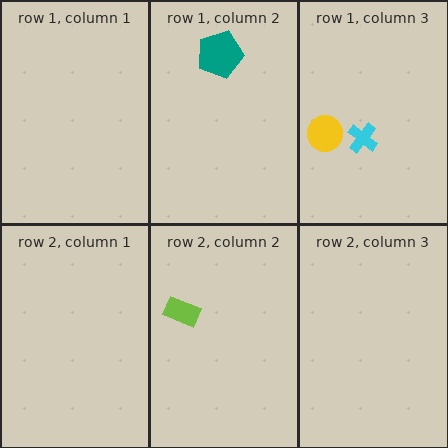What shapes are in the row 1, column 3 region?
The cyan cross, the yellow circle.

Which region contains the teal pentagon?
The row 1, column 2 region.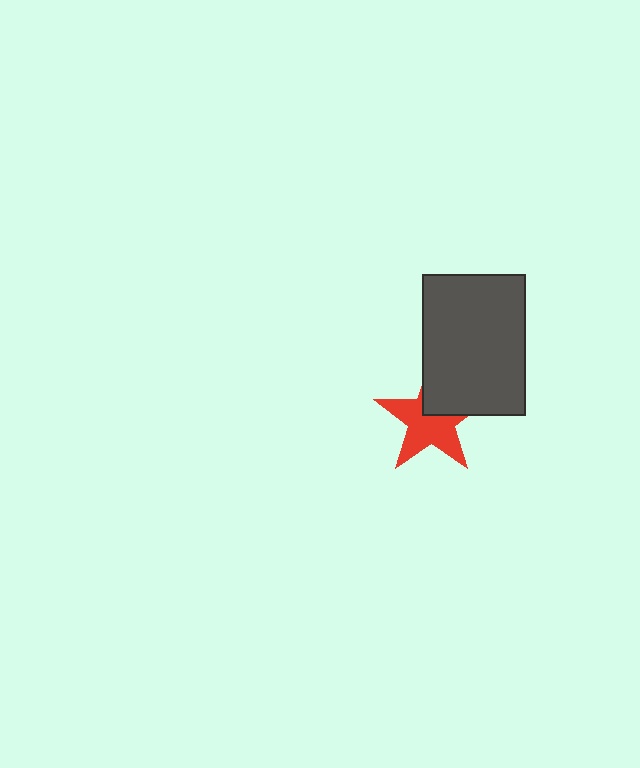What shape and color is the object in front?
The object in front is a dark gray rectangle.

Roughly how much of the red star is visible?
Most of it is visible (roughly 66%).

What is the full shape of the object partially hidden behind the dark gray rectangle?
The partially hidden object is a red star.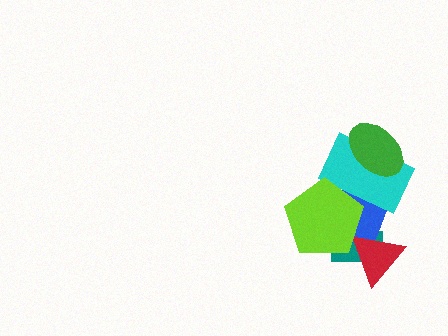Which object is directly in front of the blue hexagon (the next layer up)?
The cyan rectangle is directly in front of the blue hexagon.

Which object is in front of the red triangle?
The lime pentagon is in front of the red triangle.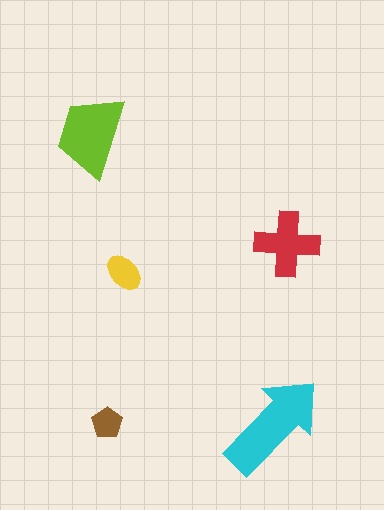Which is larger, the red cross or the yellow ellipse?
The red cross.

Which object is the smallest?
The brown pentagon.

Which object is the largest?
The cyan arrow.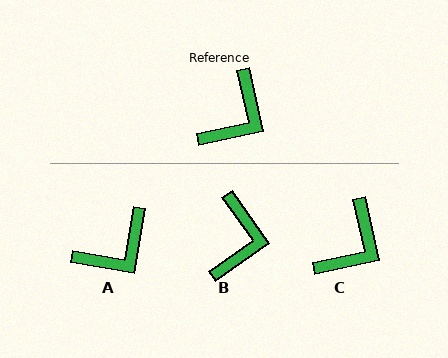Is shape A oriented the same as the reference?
No, it is off by about 22 degrees.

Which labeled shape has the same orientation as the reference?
C.